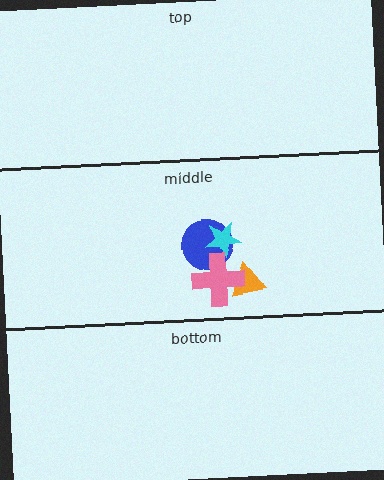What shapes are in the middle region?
The orange triangle, the blue circle, the cyan star, the pink cross.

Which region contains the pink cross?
The middle region.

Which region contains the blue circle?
The middle region.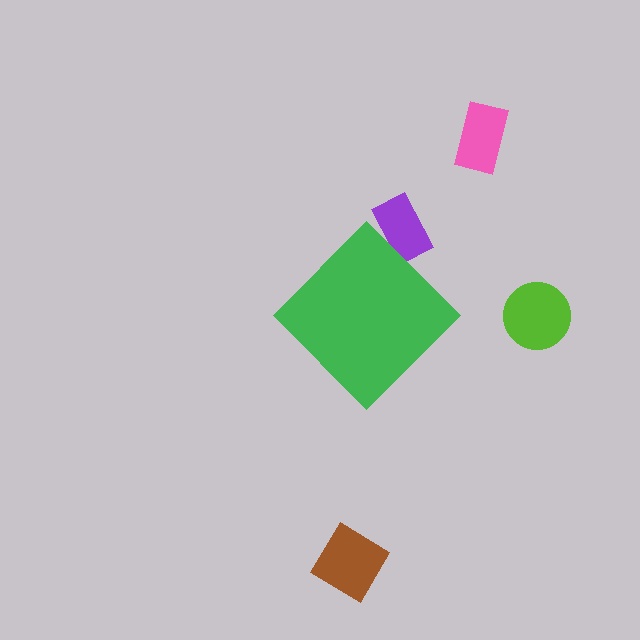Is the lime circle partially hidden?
No, the lime circle is fully visible.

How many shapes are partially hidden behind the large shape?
1 shape is partially hidden.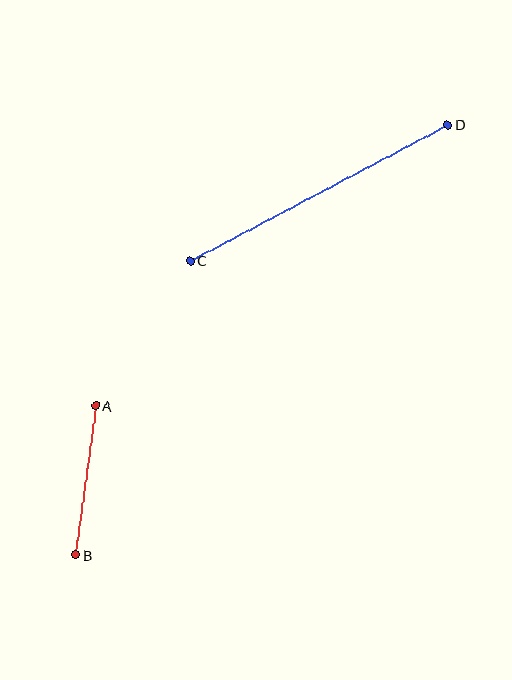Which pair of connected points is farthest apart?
Points C and D are farthest apart.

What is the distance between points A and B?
The distance is approximately 151 pixels.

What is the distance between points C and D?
The distance is approximately 291 pixels.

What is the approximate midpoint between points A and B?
The midpoint is at approximately (85, 480) pixels.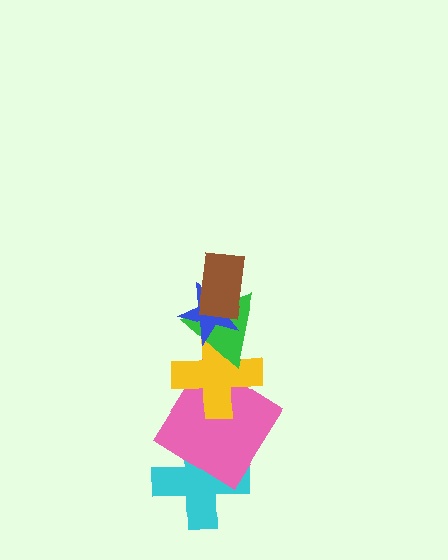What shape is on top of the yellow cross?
The green triangle is on top of the yellow cross.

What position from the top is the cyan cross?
The cyan cross is 6th from the top.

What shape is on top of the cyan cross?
The pink diamond is on top of the cyan cross.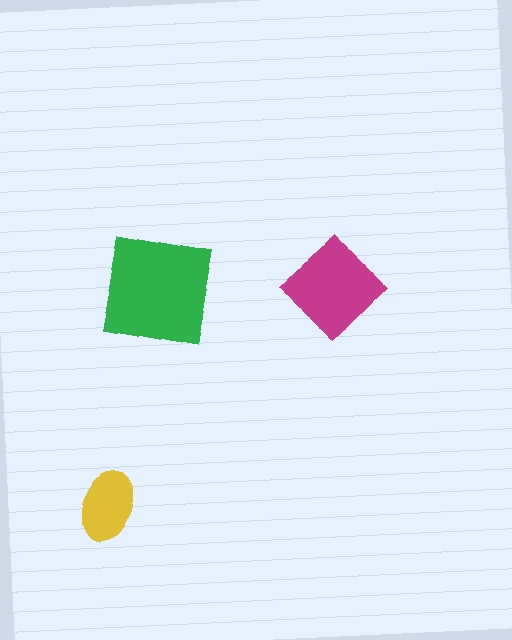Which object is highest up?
The green square is topmost.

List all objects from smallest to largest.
The yellow ellipse, the magenta diamond, the green square.